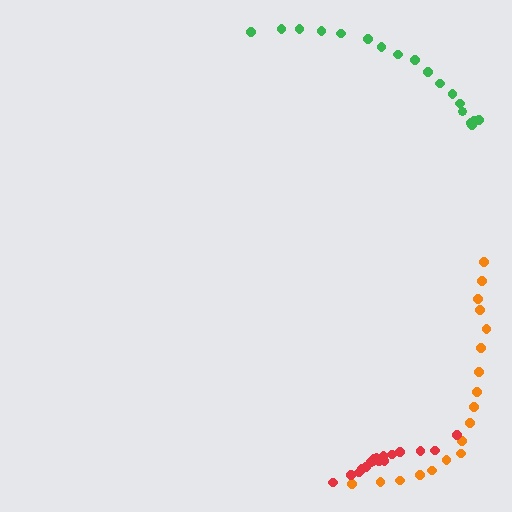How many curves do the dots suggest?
There are 3 distinct paths.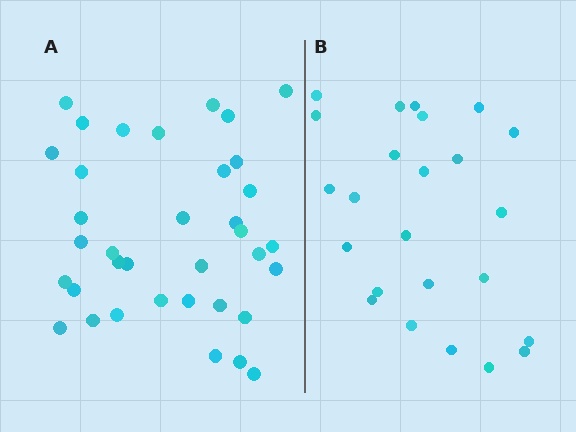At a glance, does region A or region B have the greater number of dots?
Region A (the left region) has more dots.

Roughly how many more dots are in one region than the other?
Region A has roughly 12 or so more dots than region B.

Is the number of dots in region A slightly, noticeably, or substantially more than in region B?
Region A has substantially more. The ratio is roughly 1.5 to 1.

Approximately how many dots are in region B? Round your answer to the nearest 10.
About 20 dots. (The exact count is 24, which rounds to 20.)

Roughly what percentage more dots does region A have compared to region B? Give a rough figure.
About 50% more.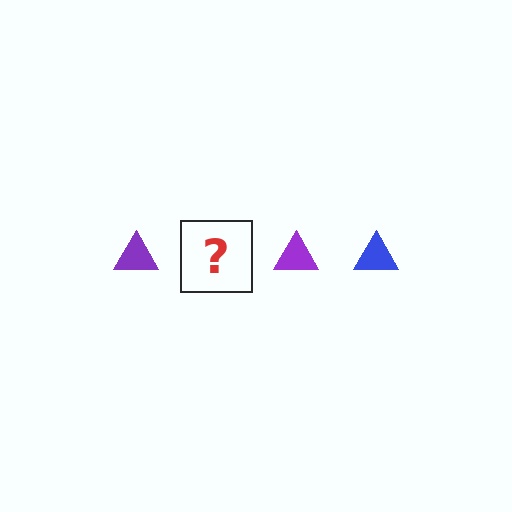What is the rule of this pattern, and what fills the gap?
The rule is that the pattern cycles through purple, blue triangles. The gap should be filled with a blue triangle.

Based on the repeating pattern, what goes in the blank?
The blank should be a blue triangle.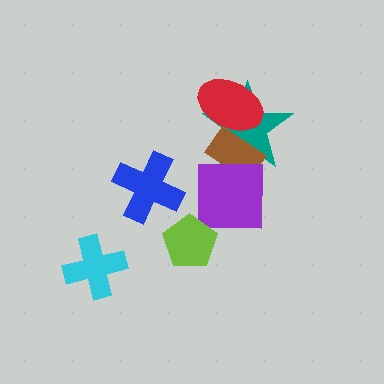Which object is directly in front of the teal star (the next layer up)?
The brown rectangle is directly in front of the teal star.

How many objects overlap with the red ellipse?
2 objects overlap with the red ellipse.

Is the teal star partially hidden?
Yes, it is partially covered by another shape.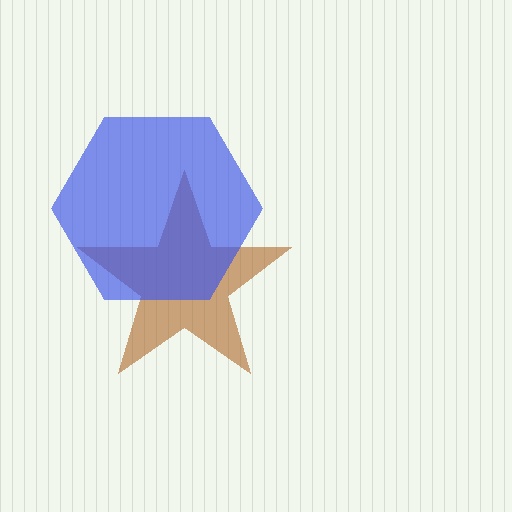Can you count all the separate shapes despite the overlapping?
Yes, there are 2 separate shapes.